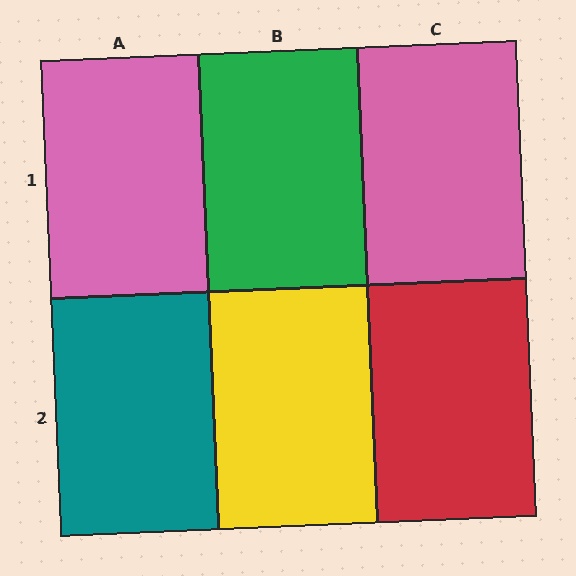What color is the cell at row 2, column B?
Yellow.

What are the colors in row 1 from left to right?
Pink, green, pink.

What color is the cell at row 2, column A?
Teal.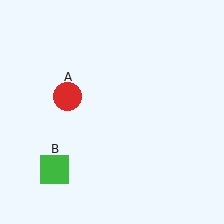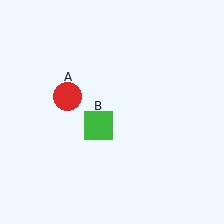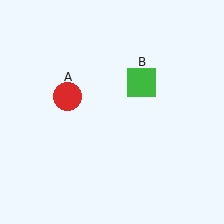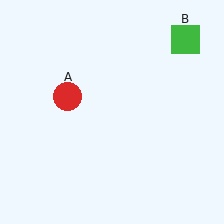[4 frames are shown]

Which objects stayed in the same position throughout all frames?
Red circle (object A) remained stationary.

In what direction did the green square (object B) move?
The green square (object B) moved up and to the right.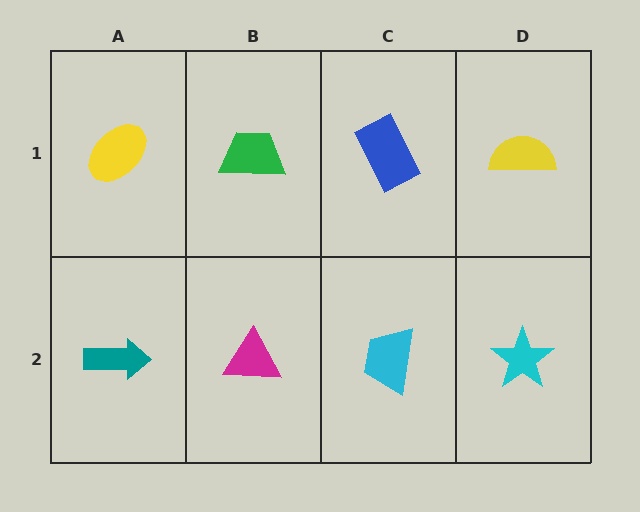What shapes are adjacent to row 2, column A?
A yellow ellipse (row 1, column A), a magenta triangle (row 2, column B).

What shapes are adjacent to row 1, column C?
A cyan trapezoid (row 2, column C), a green trapezoid (row 1, column B), a yellow semicircle (row 1, column D).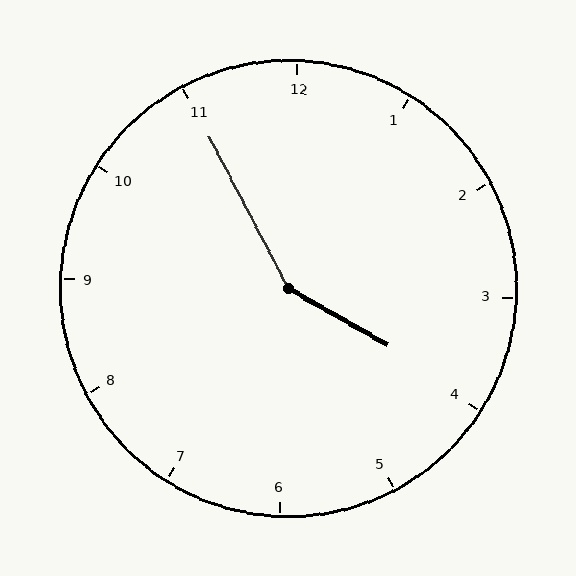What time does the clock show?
3:55.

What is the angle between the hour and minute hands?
Approximately 148 degrees.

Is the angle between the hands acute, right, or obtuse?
It is obtuse.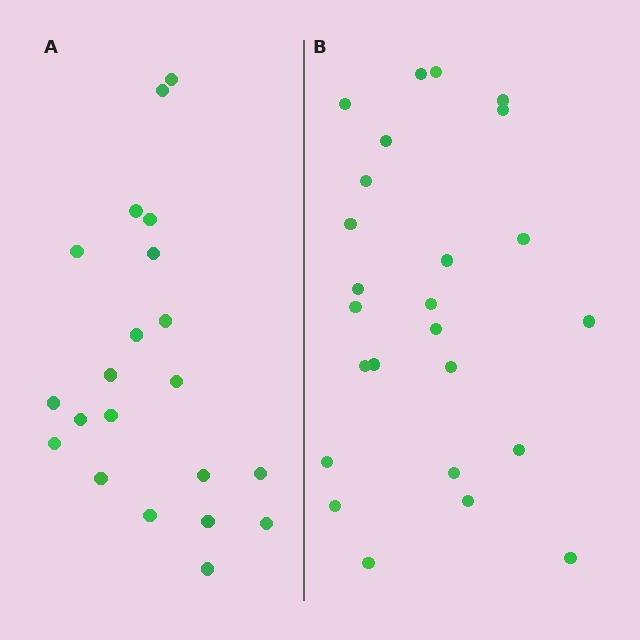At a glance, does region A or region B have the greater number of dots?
Region B (the right region) has more dots.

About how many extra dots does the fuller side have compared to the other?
Region B has about 4 more dots than region A.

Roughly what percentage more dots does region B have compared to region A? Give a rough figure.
About 20% more.